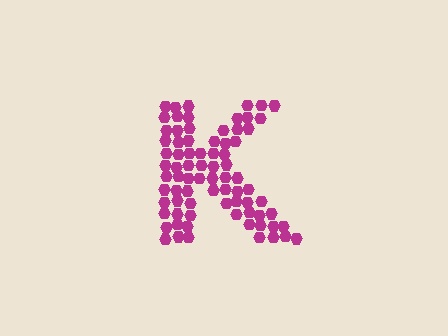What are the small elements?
The small elements are hexagons.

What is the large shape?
The large shape is the letter K.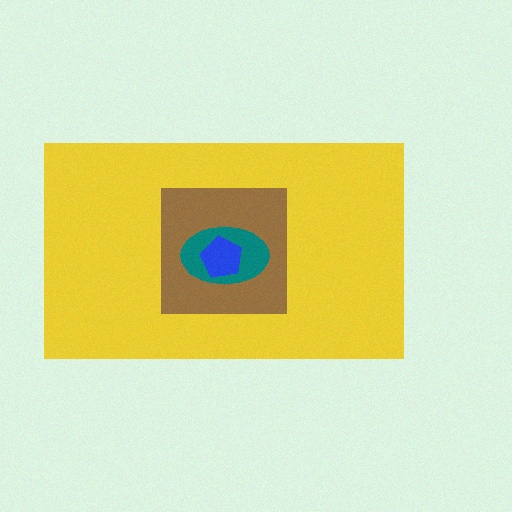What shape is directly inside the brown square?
The teal ellipse.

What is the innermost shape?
The blue pentagon.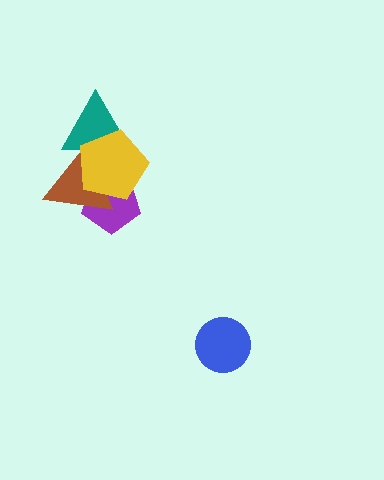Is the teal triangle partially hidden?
Yes, it is partially covered by another shape.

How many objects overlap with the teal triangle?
2 objects overlap with the teal triangle.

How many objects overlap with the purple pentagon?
2 objects overlap with the purple pentagon.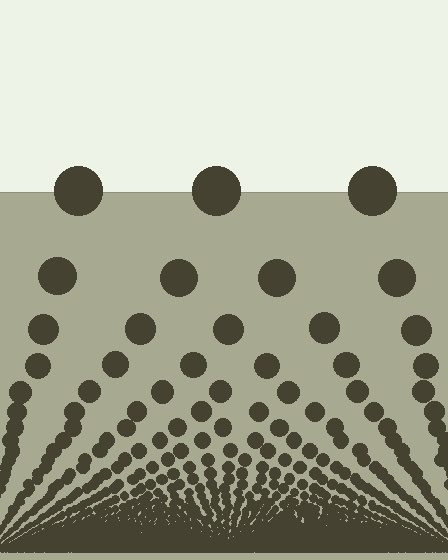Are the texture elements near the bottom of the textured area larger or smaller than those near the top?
Smaller. The gradient is inverted — elements near the bottom are smaller and denser.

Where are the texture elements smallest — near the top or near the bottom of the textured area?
Near the bottom.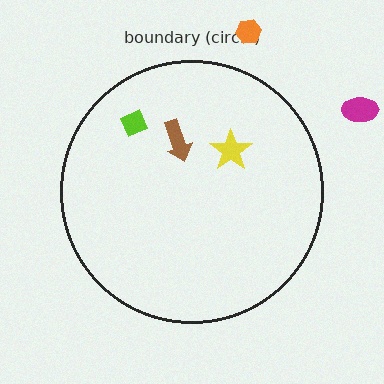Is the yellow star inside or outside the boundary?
Inside.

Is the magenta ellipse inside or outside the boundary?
Outside.